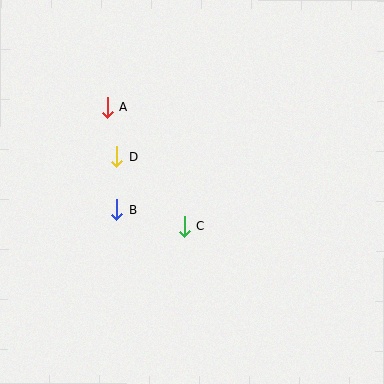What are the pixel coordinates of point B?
Point B is at (117, 210).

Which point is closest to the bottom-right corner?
Point C is closest to the bottom-right corner.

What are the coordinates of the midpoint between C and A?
The midpoint between C and A is at (146, 167).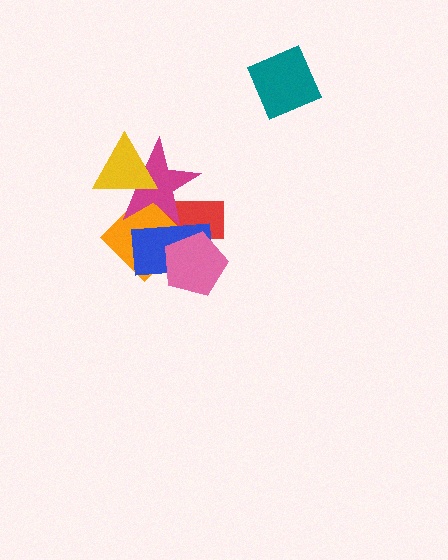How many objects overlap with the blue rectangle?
4 objects overlap with the blue rectangle.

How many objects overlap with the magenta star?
4 objects overlap with the magenta star.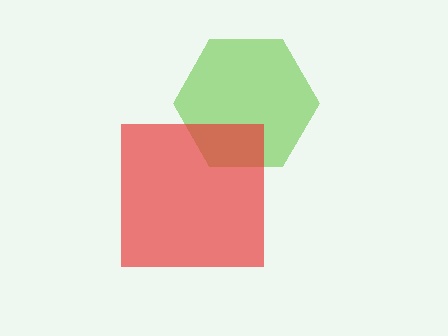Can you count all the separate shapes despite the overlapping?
Yes, there are 2 separate shapes.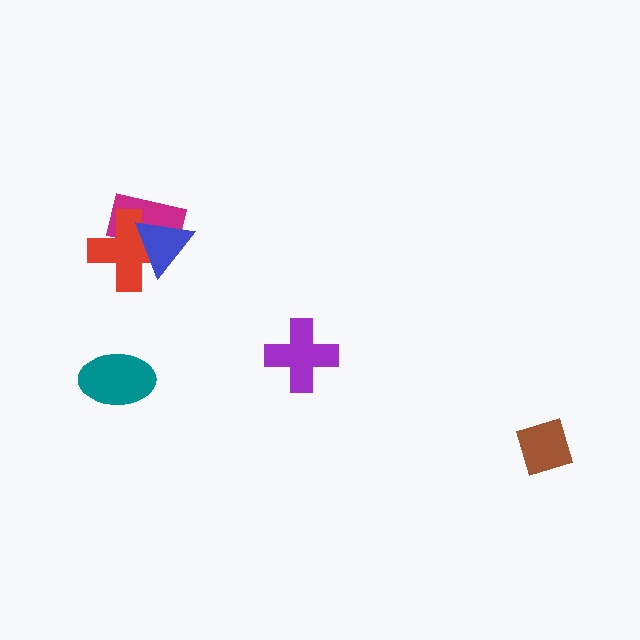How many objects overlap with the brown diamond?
0 objects overlap with the brown diamond.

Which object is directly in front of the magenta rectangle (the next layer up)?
The red cross is directly in front of the magenta rectangle.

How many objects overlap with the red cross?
2 objects overlap with the red cross.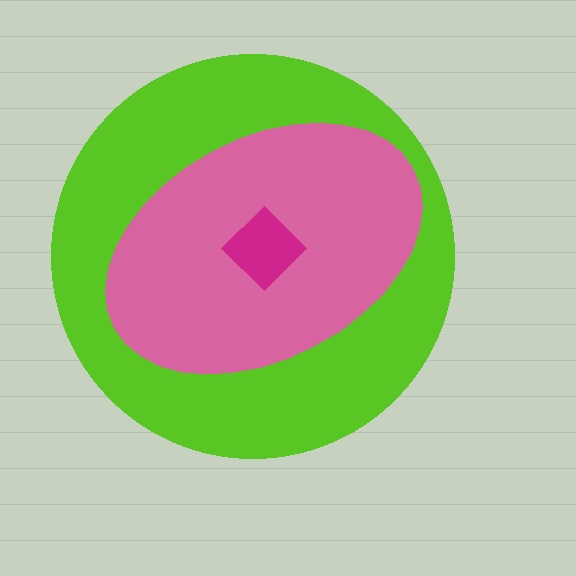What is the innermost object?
The magenta diamond.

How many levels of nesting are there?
3.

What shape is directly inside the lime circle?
The pink ellipse.